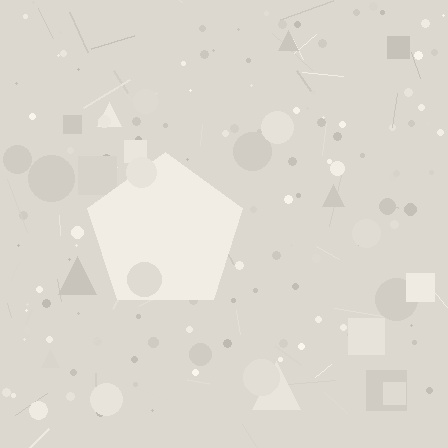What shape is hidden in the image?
A pentagon is hidden in the image.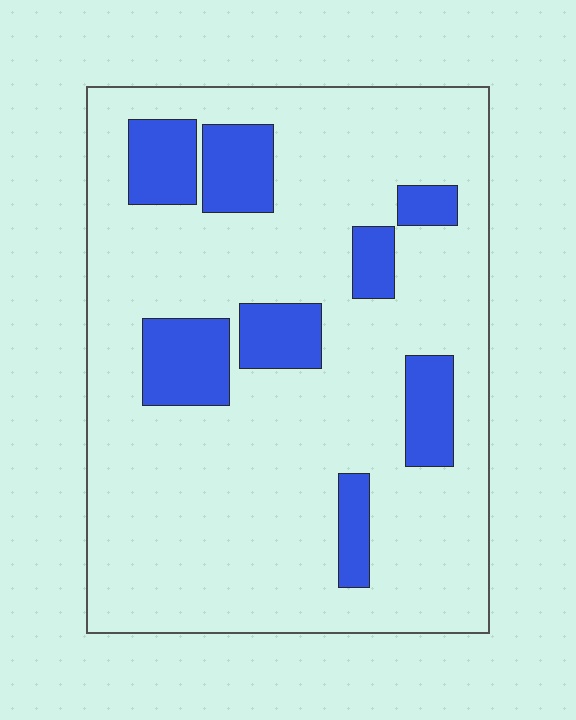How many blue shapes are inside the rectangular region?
8.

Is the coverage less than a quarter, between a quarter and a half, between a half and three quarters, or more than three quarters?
Less than a quarter.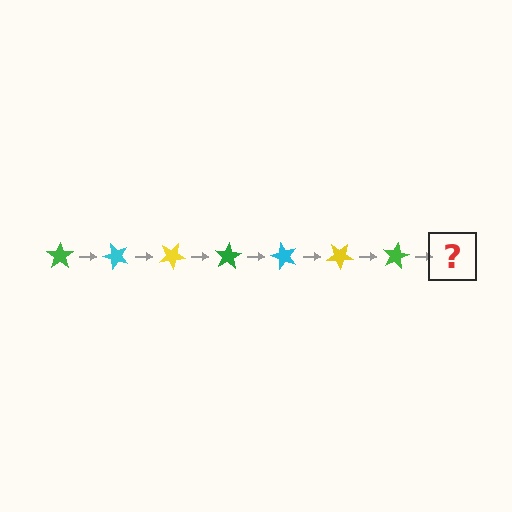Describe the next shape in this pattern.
It should be a cyan star, rotated 350 degrees from the start.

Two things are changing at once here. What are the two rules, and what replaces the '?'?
The two rules are that it rotates 50 degrees each step and the color cycles through green, cyan, and yellow. The '?' should be a cyan star, rotated 350 degrees from the start.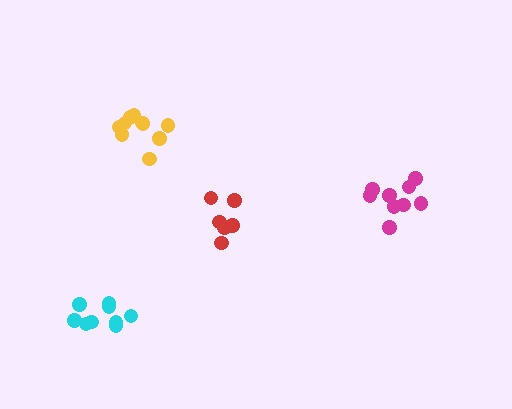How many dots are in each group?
Group 1: 6 dots, Group 2: 10 dots, Group 3: 9 dots, Group 4: 9 dots (34 total).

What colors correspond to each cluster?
The clusters are colored: red, yellow, cyan, magenta.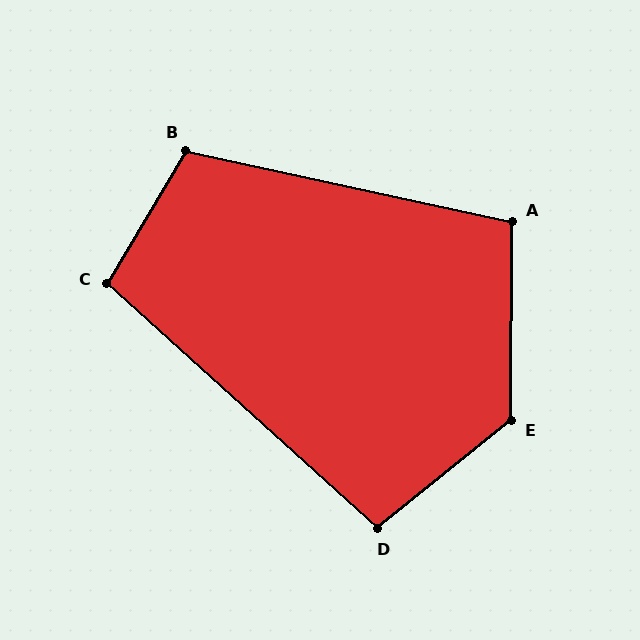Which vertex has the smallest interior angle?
D, at approximately 99 degrees.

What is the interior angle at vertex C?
Approximately 101 degrees (obtuse).